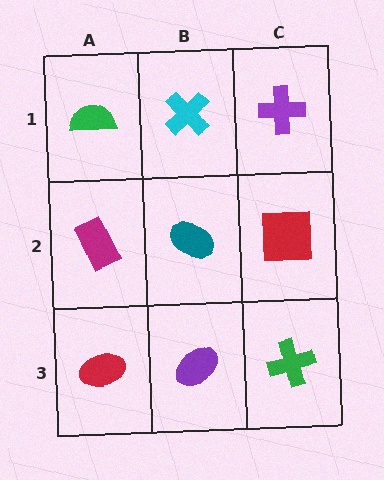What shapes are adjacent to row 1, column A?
A magenta rectangle (row 2, column A), a cyan cross (row 1, column B).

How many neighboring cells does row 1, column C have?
2.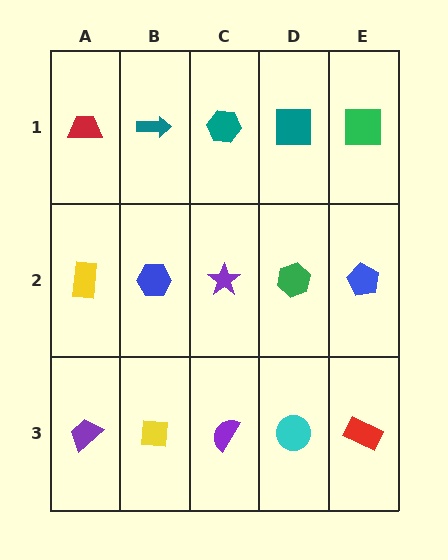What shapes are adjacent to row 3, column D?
A green hexagon (row 2, column D), a purple semicircle (row 3, column C), a red rectangle (row 3, column E).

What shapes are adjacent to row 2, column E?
A green square (row 1, column E), a red rectangle (row 3, column E), a green hexagon (row 2, column D).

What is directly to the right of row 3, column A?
A yellow square.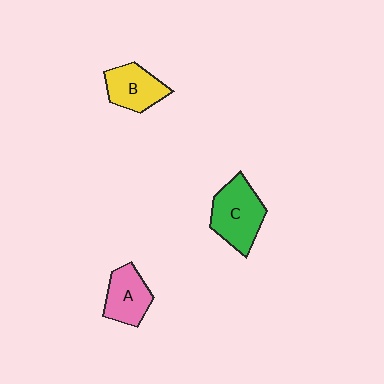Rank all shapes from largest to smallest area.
From largest to smallest: C (green), B (yellow), A (pink).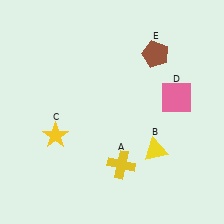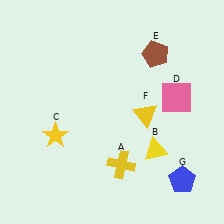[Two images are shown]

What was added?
A yellow triangle (F), a blue pentagon (G) were added in Image 2.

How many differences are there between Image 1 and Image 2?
There are 2 differences between the two images.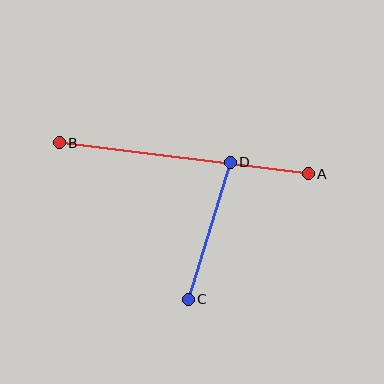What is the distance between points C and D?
The distance is approximately 143 pixels.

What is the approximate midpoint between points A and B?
The midpoint is at approximately (184, 158) pixels.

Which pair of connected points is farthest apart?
Points A and B are farthest apart.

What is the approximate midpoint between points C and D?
The midpoint is at approximately (209, 231) pixels.